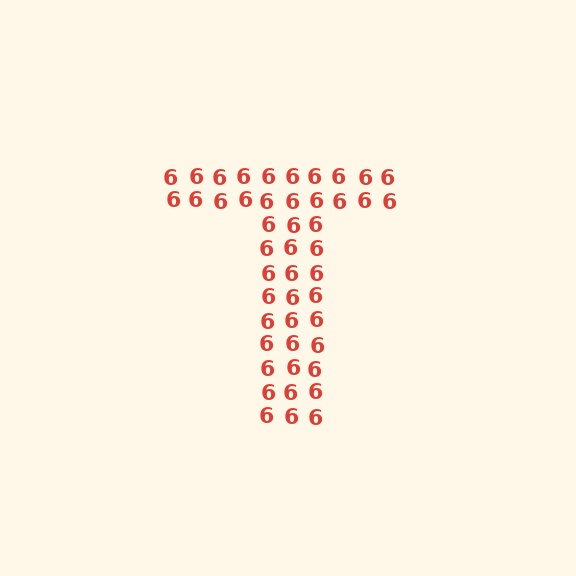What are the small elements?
The small elements are digit 6's.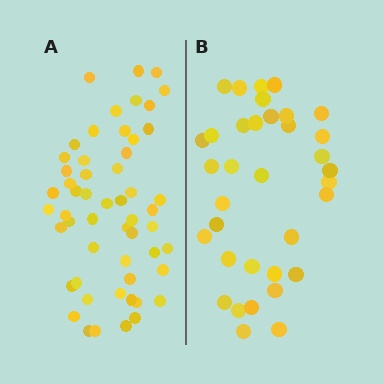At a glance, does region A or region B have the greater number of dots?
Region A (the left region) has more dots.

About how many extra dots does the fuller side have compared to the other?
Region A has approximately 20 more dots than region B.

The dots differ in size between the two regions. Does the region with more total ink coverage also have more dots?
No. Region B has more total ink coverage because its dots are larger, but region A actually contains more individual dots. Total area can be misleading — the number of items is what matters here.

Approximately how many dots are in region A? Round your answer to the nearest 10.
About 50 dots. (The exact count is 54, which rounds to 50.)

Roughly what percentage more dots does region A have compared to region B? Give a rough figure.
About 55% more.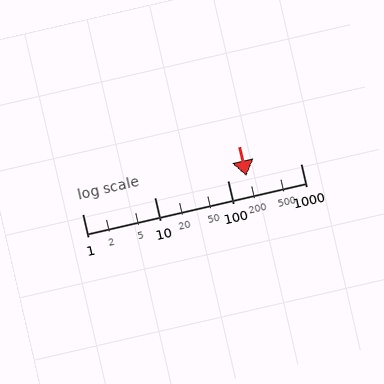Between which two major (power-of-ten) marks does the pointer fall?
The pointer is between 100 and 1000.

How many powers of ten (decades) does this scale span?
The scale spans 3 decades, from 1 to 1000.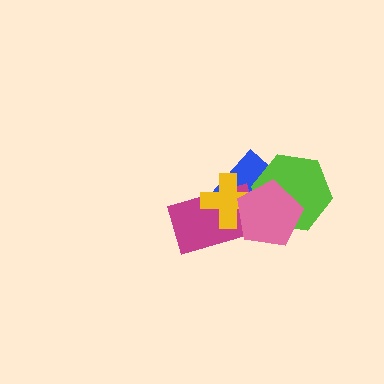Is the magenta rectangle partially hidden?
Yes, it is partially covered by another shape.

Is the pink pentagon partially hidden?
No, no other shape covers it.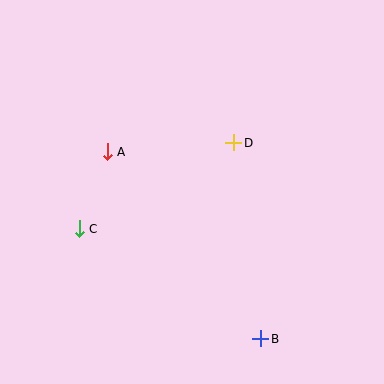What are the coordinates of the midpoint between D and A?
The midpoint between D and A is at (171, 147).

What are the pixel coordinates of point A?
Point A is at (107, 152).